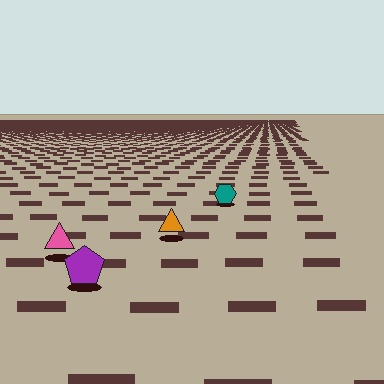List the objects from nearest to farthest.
From nearest to farthest: the purple pentagon, the pink triangle, the orange triangle, the teal hexagon.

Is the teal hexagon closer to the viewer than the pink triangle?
No. The pink triangle is closer — you can tell from the texture gradient: the ground texture is coarser near it.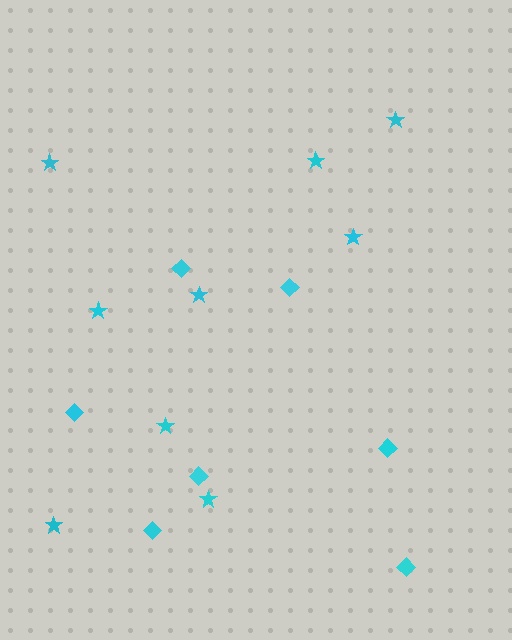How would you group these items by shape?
There are 2 groups: one group of diamonds (7) and one group of stars (9).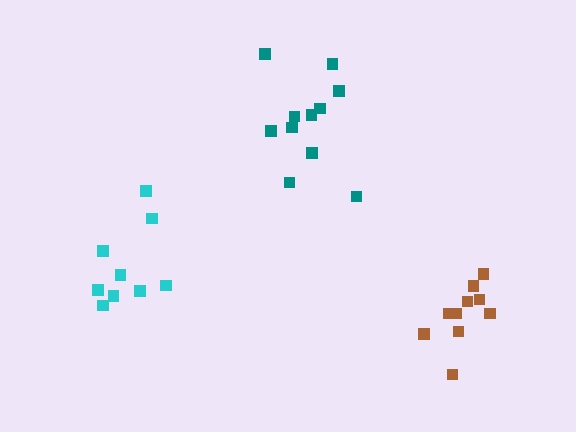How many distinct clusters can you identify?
There are 3 distinct clusters.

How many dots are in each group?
Group 1: 9 dots, Group 2: 11 dots, Group 3: 10 dots (30 total).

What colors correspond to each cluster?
The clusters are colored: cyan, teal, brown.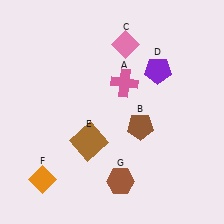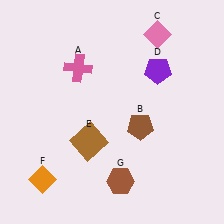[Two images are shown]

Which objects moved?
The objects that moved are: the pink cross (A), the pink diamond (C).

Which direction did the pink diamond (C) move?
The pink diamond (C) moved right.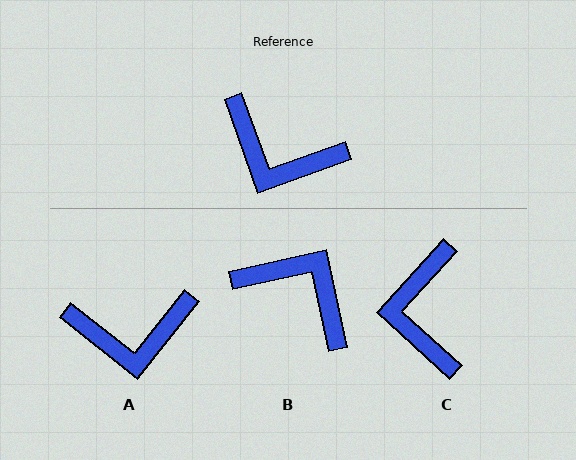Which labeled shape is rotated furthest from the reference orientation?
B, about 173 degrees away.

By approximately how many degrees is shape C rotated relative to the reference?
Approximately 62 degrees clockwise.